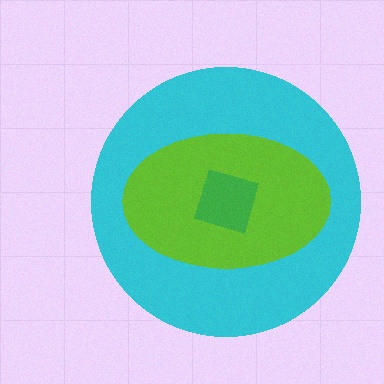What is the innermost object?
The green square.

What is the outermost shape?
The cyan circle.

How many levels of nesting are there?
3.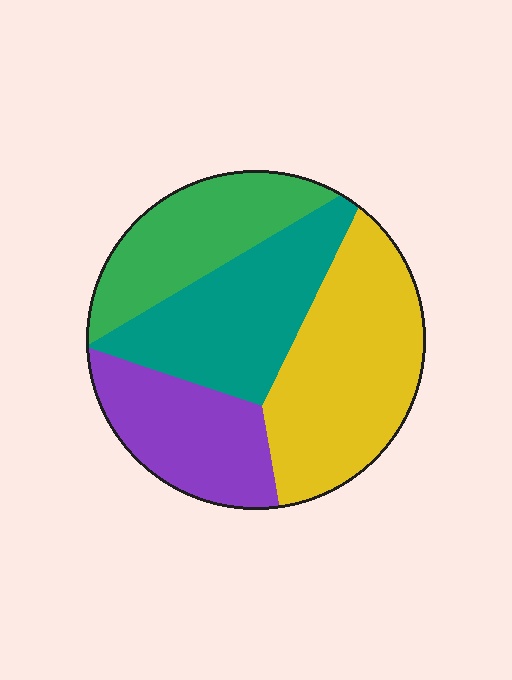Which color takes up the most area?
Yellow, at roughly 35%.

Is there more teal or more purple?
Teal.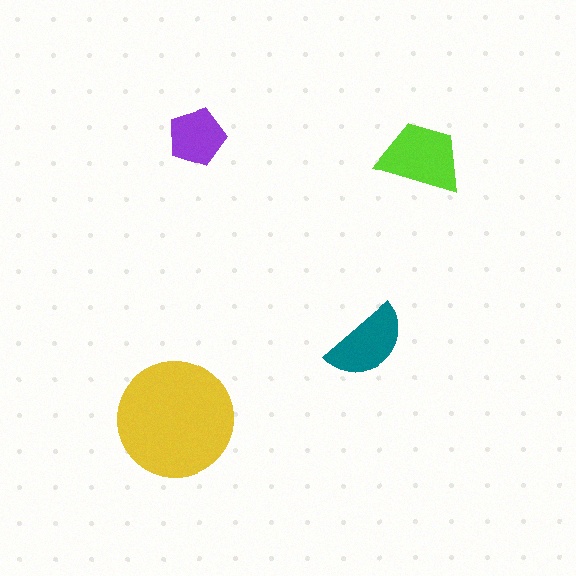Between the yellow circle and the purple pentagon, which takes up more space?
The yellow circle.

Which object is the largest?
The yellow circle.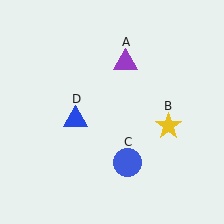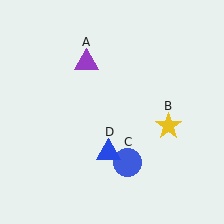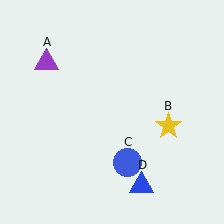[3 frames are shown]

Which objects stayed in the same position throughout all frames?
Yellow star (object B) and blue circle (object C) remained stationary.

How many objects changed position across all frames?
2 objects changed position: purple triangle (object A), blue triangle (object D).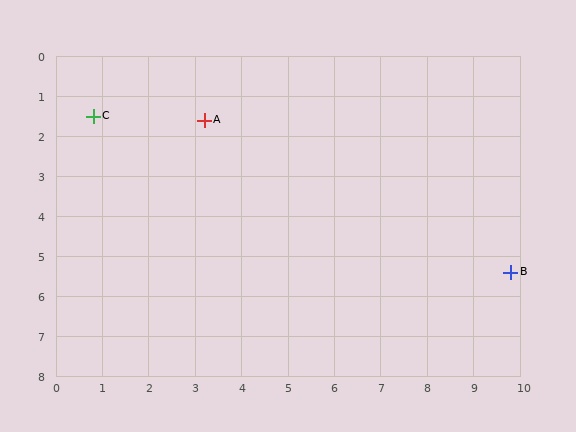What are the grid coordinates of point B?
Point B is at approximately (9.8, 5.4).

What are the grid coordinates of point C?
Point C is at approximately (0.8, 1.5).